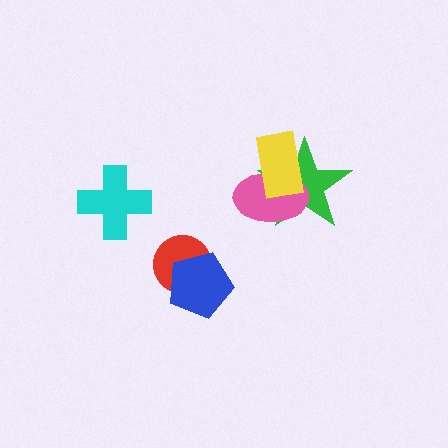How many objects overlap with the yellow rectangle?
2 objects overlap with the yellow rectangle.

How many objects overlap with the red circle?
1 object overlaps with the red circle.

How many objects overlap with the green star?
2 objects overlap with the green star.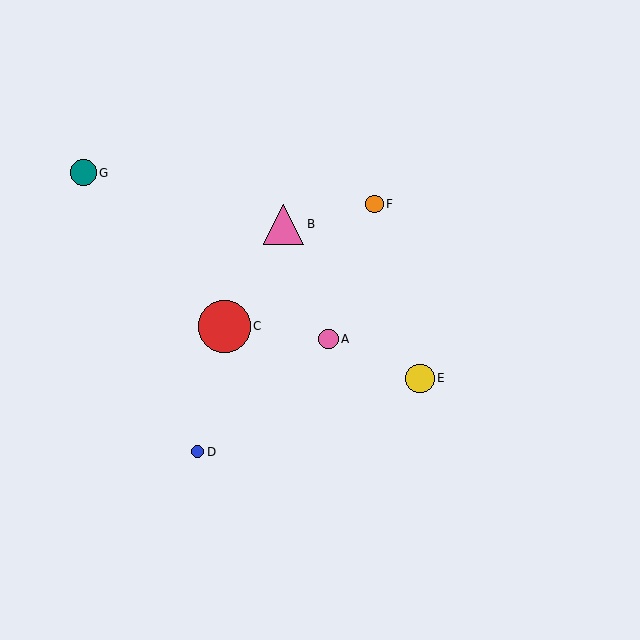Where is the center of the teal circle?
The center of the teal circle is at (84, 173).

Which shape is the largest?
The red circle (labeled C) is the largest.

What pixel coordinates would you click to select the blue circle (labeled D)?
Click at (198, 452) to select the blue circle D.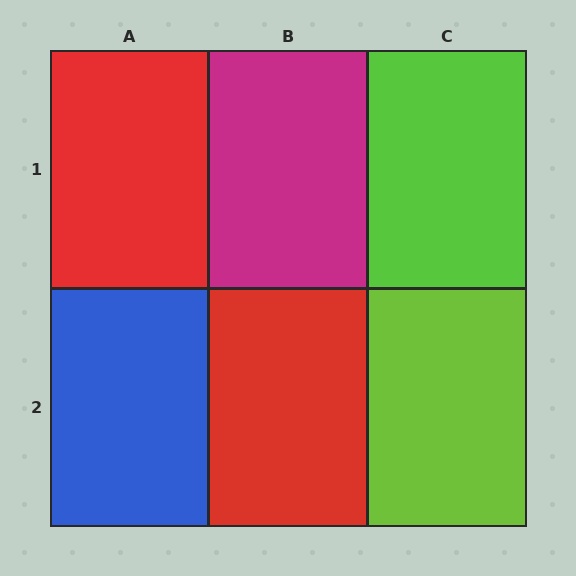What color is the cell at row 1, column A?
Red.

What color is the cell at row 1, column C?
Lime.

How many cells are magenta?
1 cell is magenta.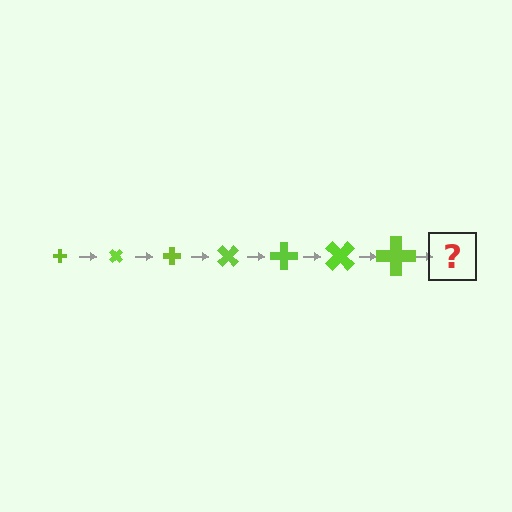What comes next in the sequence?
The next element should be a cross, larger than the previous one and rotated 315 degrees from the start.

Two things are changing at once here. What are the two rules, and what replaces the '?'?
The two rules are that the cross grows larger each step and it rotates 45 degrees each step. The '?' should be a cross, larger than the previous one and rotated 315 degrees from the start.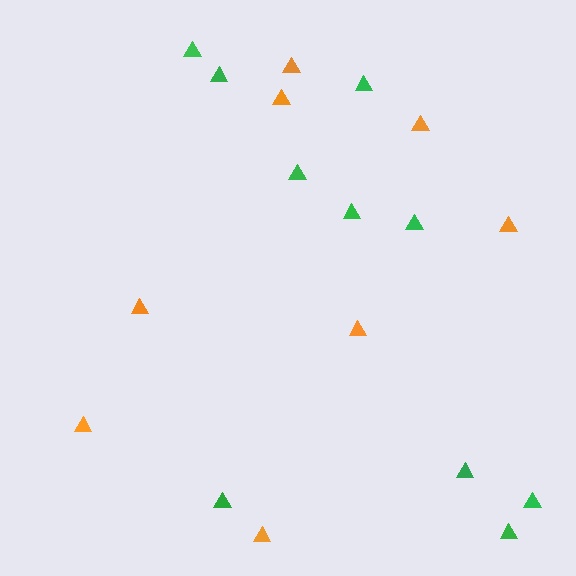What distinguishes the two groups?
There are 2 groups: one group of orange triangles (8) and one group of green triangles (10).